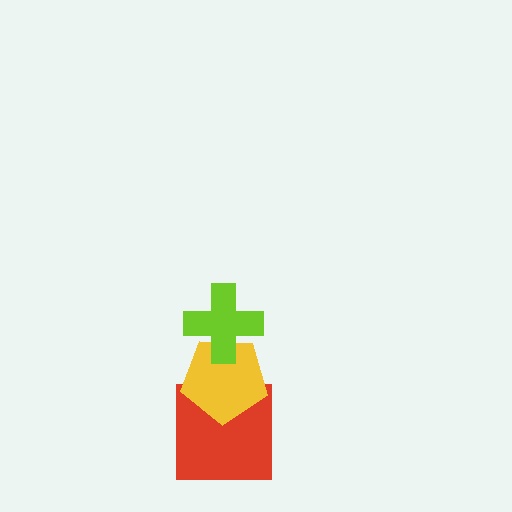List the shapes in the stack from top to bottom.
From top to bottom: the lime cross, the yellow pentagon, the red square.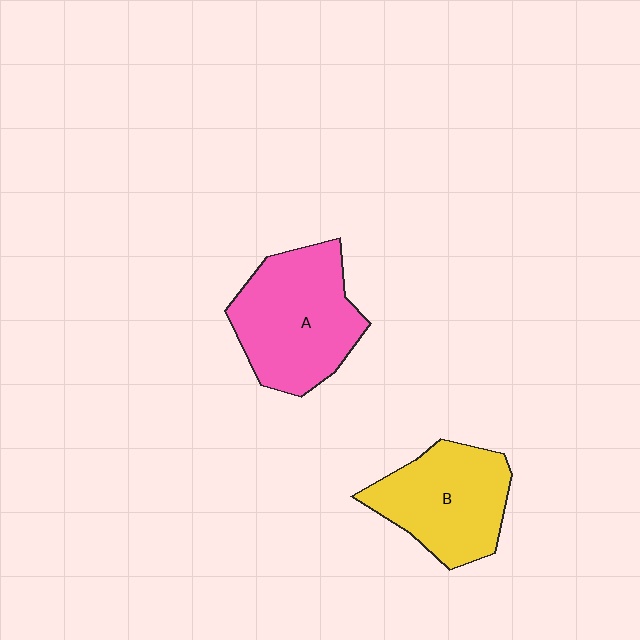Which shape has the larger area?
Shape A (pink).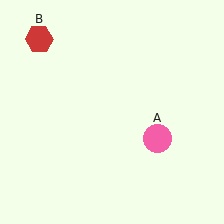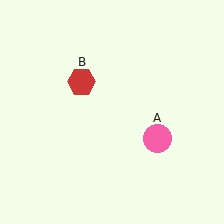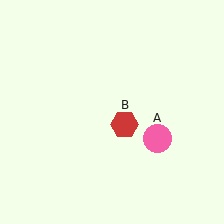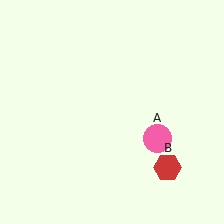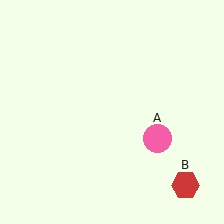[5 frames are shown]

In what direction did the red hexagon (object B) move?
The red hexagon (object B) moved down and to the right.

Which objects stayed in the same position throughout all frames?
Pink circle (object A) remained stationary.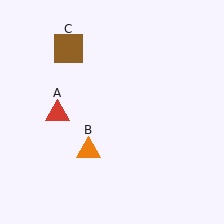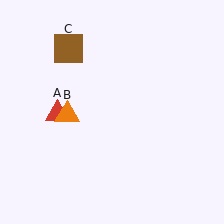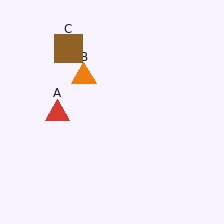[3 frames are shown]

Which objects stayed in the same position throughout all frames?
Red triangle (object A) and brown square (object C) remained stationary.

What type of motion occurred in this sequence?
The orange triangle (object B) rotated clockwise around the center of the scene.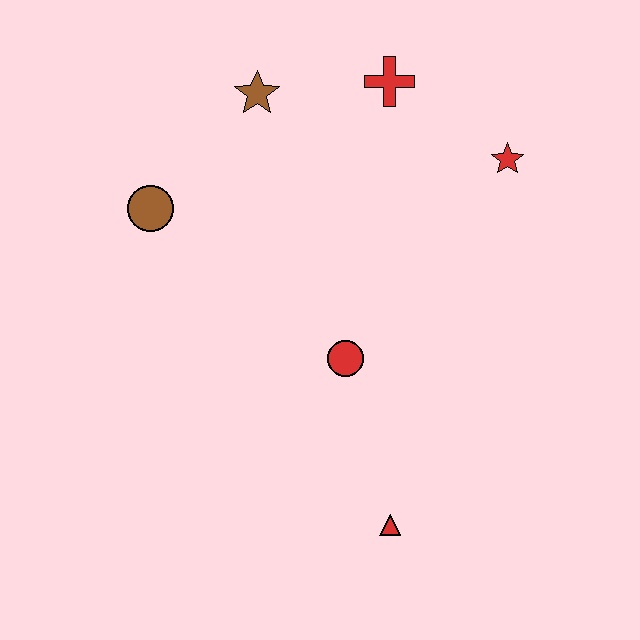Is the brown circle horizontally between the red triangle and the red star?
No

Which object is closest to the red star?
The red cross is closest to the red star.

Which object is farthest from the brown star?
The red triangle is farthest from the brown star.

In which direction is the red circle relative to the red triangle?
The red circle is above the red triangle.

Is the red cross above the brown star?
Yes